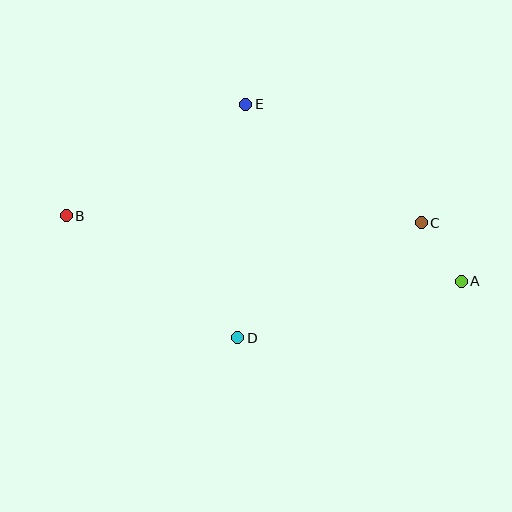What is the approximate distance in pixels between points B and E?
The distance between B and E is approximately 212 pixels.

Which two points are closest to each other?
Points A and C are closest to each other.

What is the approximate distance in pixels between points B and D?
The distance between B and D is approximately 211 pixels.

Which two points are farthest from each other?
Points A and B are farthest from each other.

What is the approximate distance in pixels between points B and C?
The distance between B and C is approximately 355 pixels.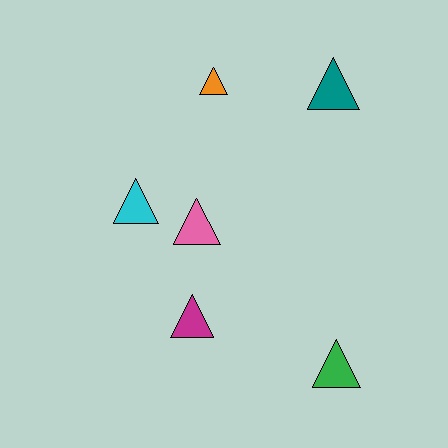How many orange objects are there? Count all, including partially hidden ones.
There is 1 orange object.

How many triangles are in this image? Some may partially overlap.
There are 6 triangles.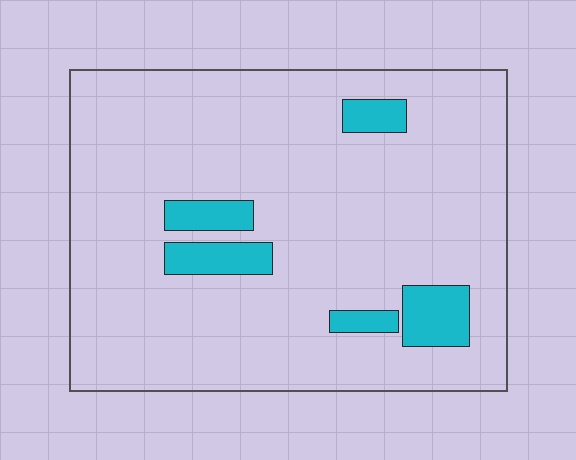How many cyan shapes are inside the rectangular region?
5.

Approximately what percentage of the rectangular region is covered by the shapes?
Approximately 10%.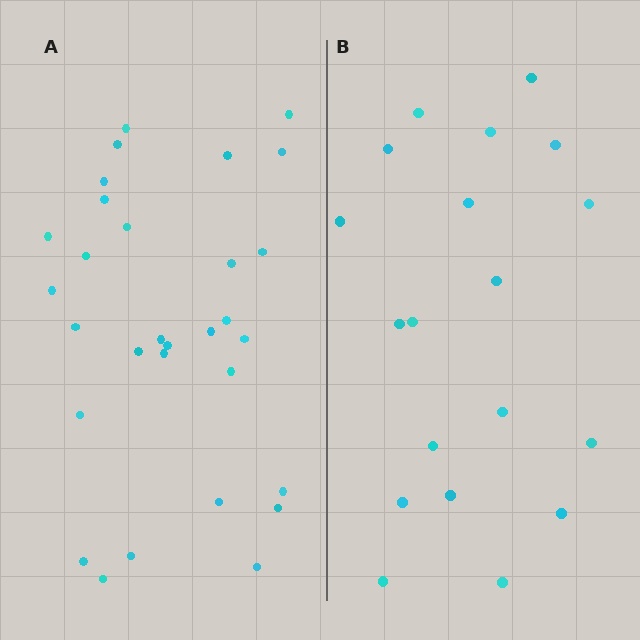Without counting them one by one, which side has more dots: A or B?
Region A (the left region) has more dots.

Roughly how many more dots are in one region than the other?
Region A has roughly 12 or so more dots than region B.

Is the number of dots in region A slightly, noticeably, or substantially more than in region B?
Region A has substantially more. The ratio is roughly 1.6 to 1.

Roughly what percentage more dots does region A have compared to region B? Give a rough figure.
About 60% more.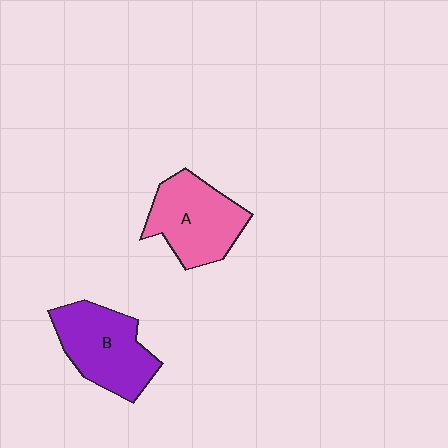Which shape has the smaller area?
Shape A (pink).